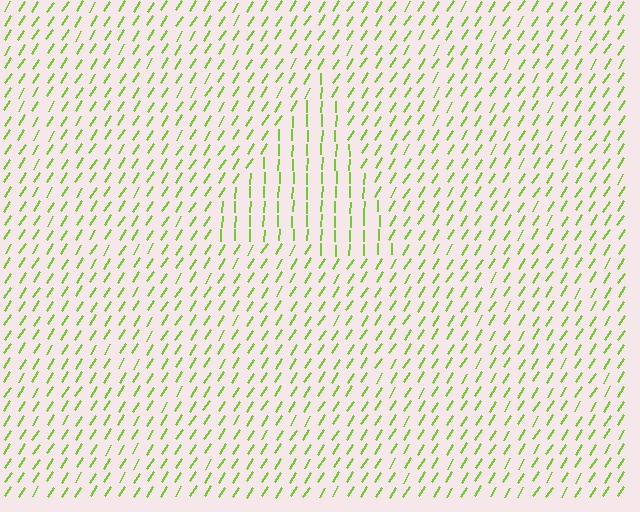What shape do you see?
I see a triangle.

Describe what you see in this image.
The image is filled with small lime line segments. A triangle region in the image has lines oriented differently from the surrounding lines, creating a visible texture boundary.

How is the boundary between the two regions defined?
The boundary is defined purely by a change in line orientation (approximately 31 degrees difference). All lines are the same color and thickness.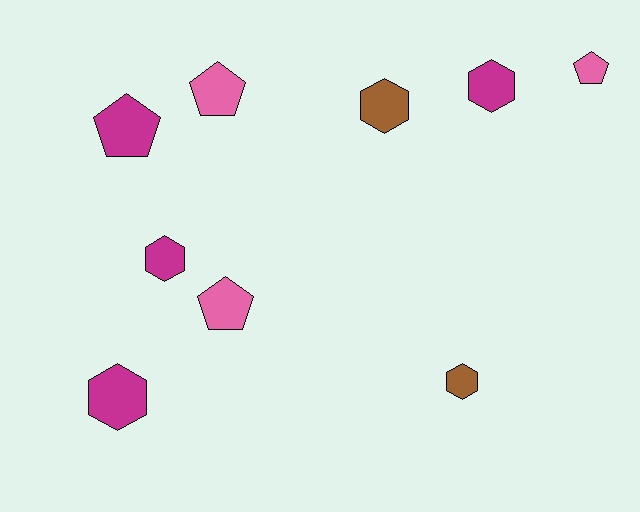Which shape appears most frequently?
Hexagon, with 5 objects.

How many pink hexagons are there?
There are no pink hexagons.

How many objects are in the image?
There are 9 objects.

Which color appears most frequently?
Magenta, with 4 objects.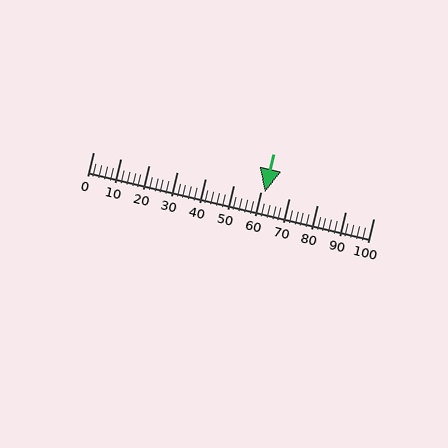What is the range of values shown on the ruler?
The ruler shows values from 0 to 100.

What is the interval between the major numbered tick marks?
The major tick marks are spaced 10 units apart.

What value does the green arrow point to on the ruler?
The green arrow points to approximately 61.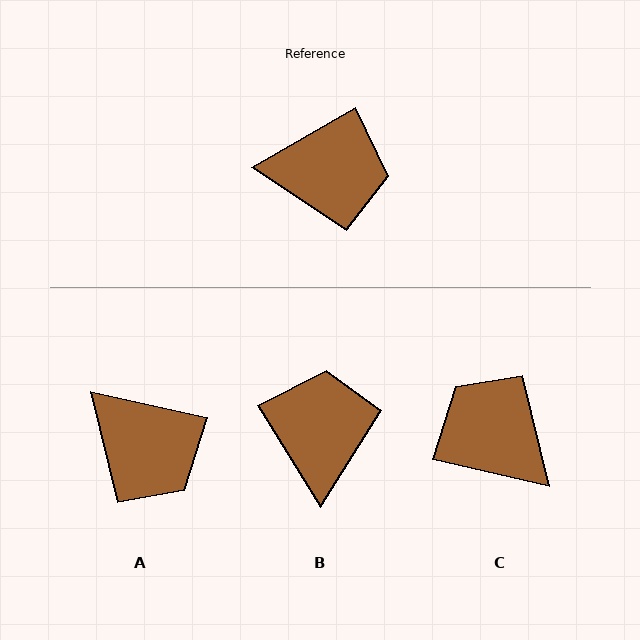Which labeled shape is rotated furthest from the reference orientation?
C, about 137 degrees away.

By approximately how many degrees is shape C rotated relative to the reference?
Approximately 137 degrees counter-clockwise.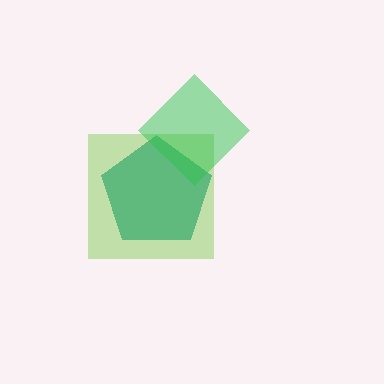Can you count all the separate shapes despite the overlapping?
Yes, there are 3 separate shapes.